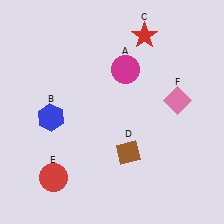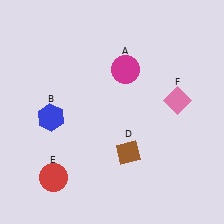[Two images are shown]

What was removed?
The red star (C) was removed in Image 2.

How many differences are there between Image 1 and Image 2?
There is 1 difference between the two images.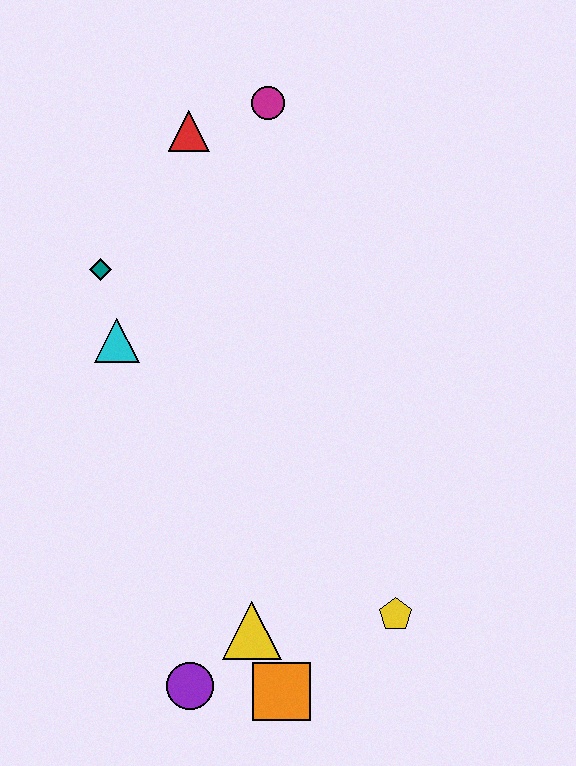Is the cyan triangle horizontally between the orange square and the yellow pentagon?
No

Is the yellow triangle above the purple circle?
Yes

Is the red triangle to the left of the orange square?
Yes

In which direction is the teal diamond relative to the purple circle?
The teal diamond is above the purple circle.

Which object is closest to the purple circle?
The yellow triangle is closest to the purple circle.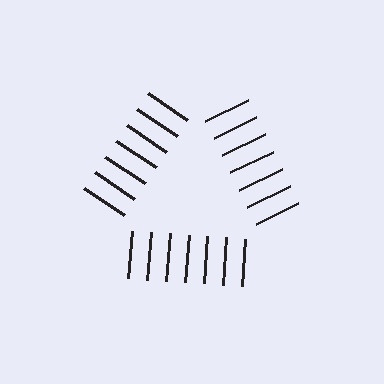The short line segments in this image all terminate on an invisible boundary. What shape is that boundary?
An illusory triangle — the line segments terminate on its edges but no continuous stroke is drawn.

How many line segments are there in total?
21 — 7 along each of the 3 edges.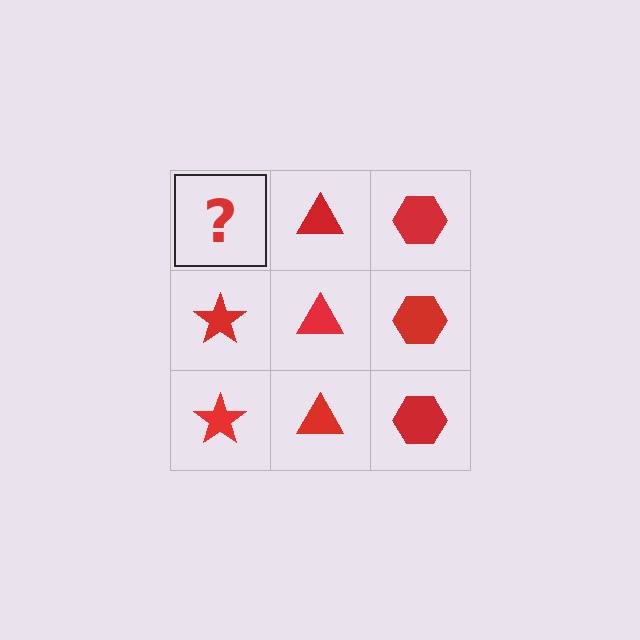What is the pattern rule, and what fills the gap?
The rule is that each column has a consistent shape. The gap should be filled with a red star.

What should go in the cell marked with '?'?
The missing cell should contain a red star.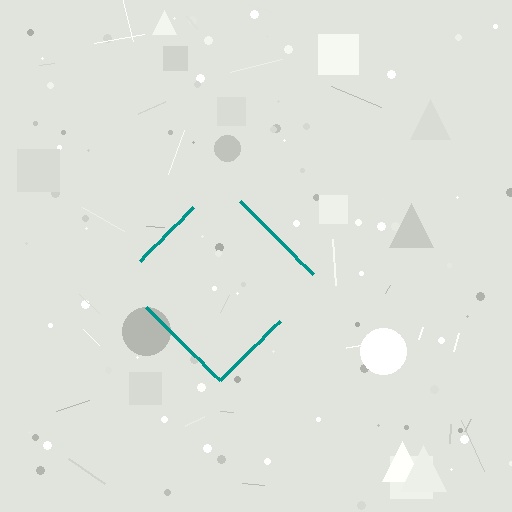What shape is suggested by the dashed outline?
The dashed outline suggests a diamond.